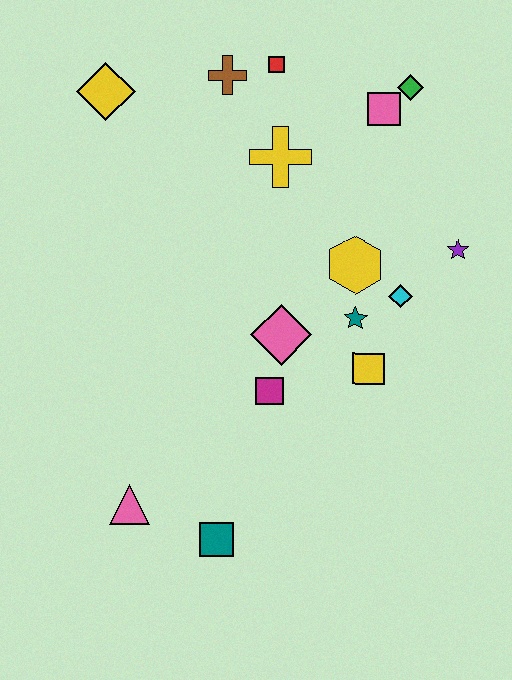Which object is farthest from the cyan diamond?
The yellow diamond is farthest from the cyan diamond.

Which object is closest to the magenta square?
The pink diamond is closest to the magenta square.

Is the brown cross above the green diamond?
Yes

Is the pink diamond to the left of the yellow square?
Yes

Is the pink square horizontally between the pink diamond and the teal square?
No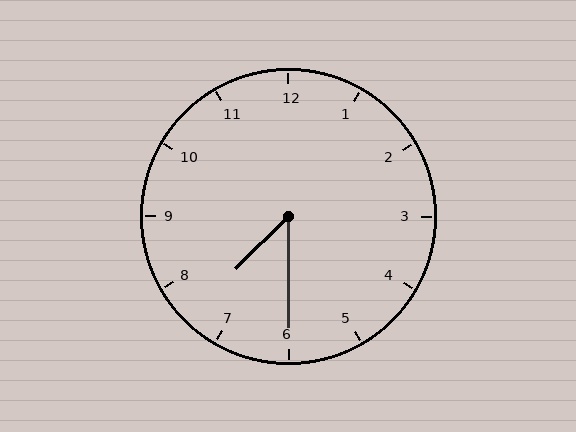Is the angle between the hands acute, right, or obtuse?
It is acute.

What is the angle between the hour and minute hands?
Approximately 45 degrees.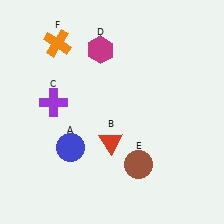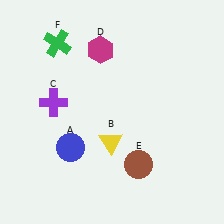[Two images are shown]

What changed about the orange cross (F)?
In Image 1, F is orange. In Image 2, it changed to green.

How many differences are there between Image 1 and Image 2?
There are 2 differences between the two images.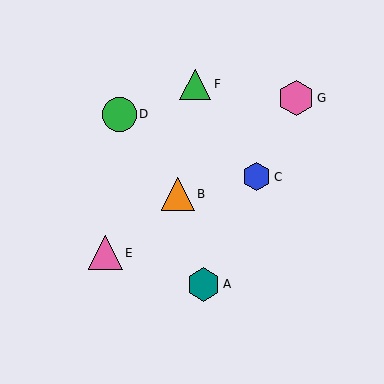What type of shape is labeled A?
Shape A is a teal hexagon.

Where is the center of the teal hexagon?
The center of the teal hexagon is at (203, 284).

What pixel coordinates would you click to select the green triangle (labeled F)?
Click at (195, 84) to select the green triangle F.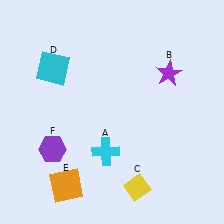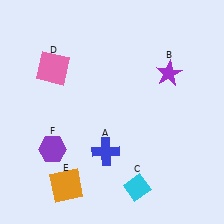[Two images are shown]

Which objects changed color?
A changed from cyan to blue. C changed from yellow to cyan. D changed from cyan to pink.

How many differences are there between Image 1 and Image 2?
There are 3 differences between the two images.